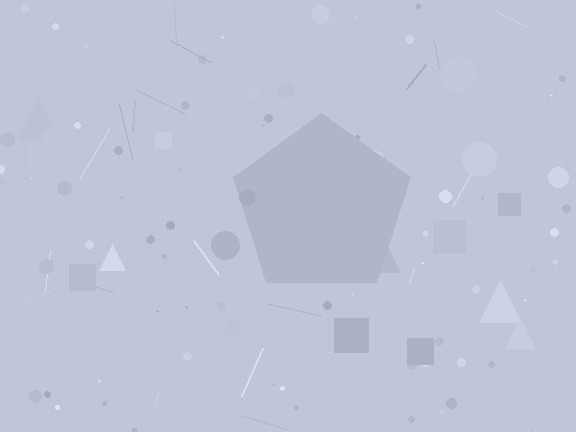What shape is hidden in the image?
A pentagon is hidden in the image.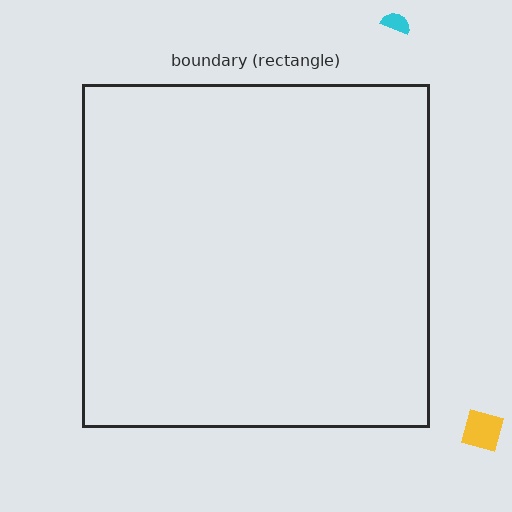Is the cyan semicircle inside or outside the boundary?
Outside.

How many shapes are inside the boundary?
0 inside, 2 outside.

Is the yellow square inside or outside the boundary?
Outside.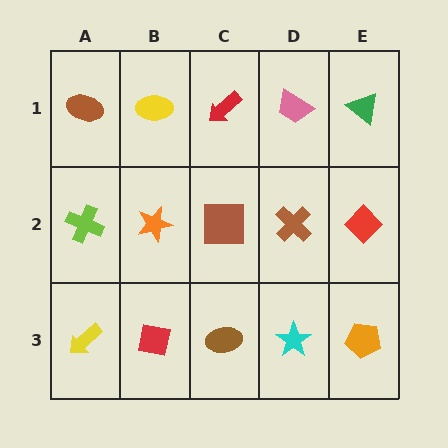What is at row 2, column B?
An orange star.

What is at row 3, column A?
A yellow arrow.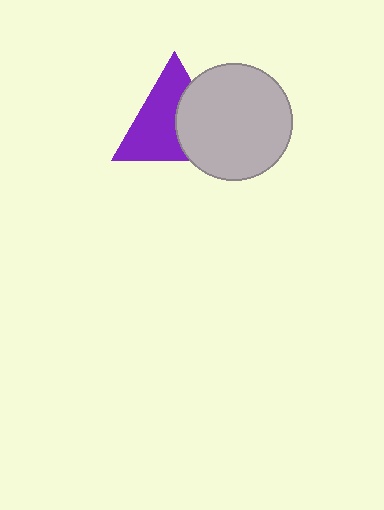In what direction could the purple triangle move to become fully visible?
The purple triangle could move left. That would shift it out from behind the light gray circle entirely.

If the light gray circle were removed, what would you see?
You would see the complete purple triangle.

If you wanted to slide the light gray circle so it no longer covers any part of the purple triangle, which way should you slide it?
Slide it right — that is the most direct way to separate the two shapes.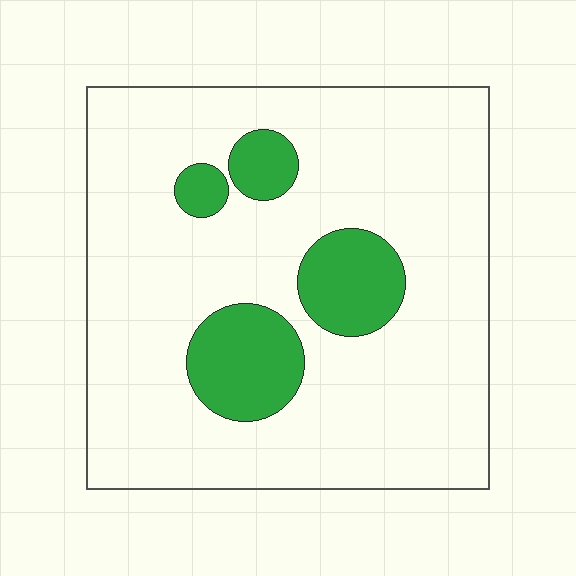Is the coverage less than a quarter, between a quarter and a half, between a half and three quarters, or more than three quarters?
Less than a quarter.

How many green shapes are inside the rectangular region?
4.